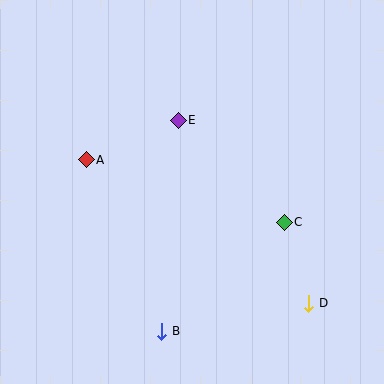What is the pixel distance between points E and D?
The distance between E and D is 225 pixels.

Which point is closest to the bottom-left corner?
Point B is closest to the bottom-left corner.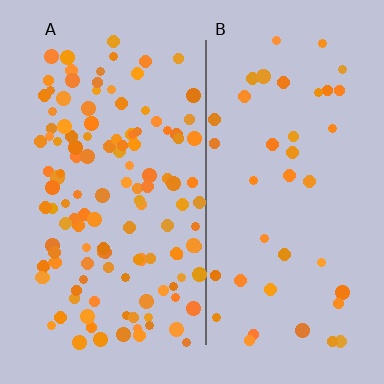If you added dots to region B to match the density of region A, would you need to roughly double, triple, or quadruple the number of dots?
Approximately triple.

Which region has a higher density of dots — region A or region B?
A (the left).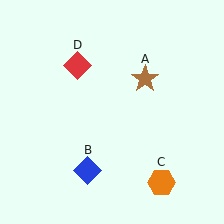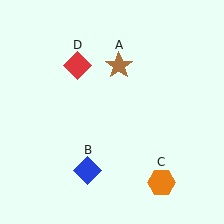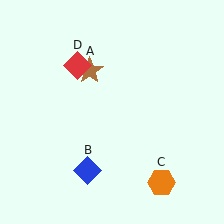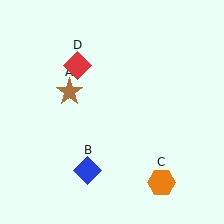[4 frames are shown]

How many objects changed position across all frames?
1 object changed position: brown star (object A).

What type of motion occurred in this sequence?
The brown star (object A) rotated counterclockwise around the center of the scene.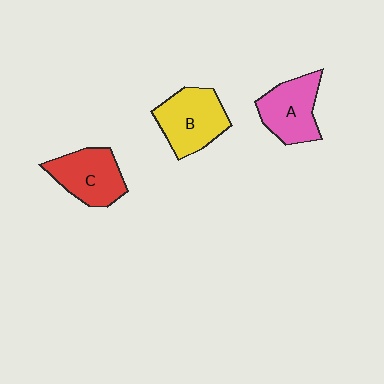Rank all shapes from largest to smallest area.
From largest to smallest: B (yellow), C (red), A (pink).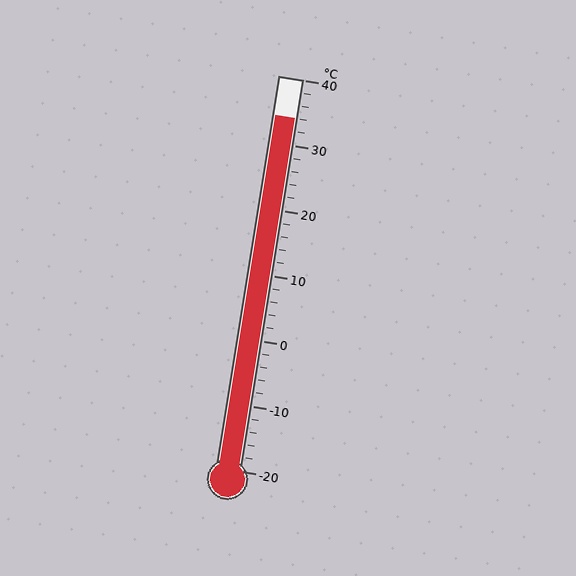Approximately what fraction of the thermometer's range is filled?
The thermometer is filled to approximately 90% of its range.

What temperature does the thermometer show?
The thermometer shows approximately 34°C.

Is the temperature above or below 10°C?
The temperature is above 10°C.